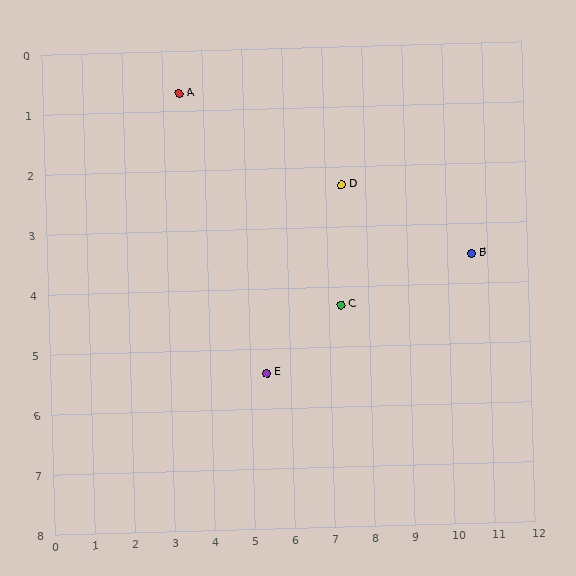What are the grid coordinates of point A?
Point A is at approximately (3.4, 0.7).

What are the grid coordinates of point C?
Point C is at approximately (7.3, 4.3).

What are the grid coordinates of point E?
Point E is at approximately (5.4, 5.4).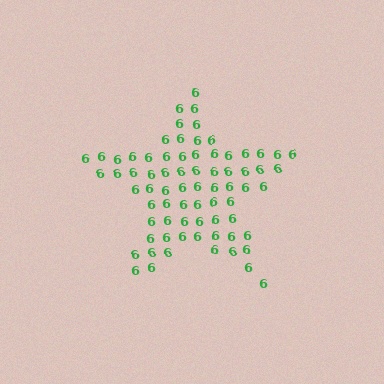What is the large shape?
The large shape is a star.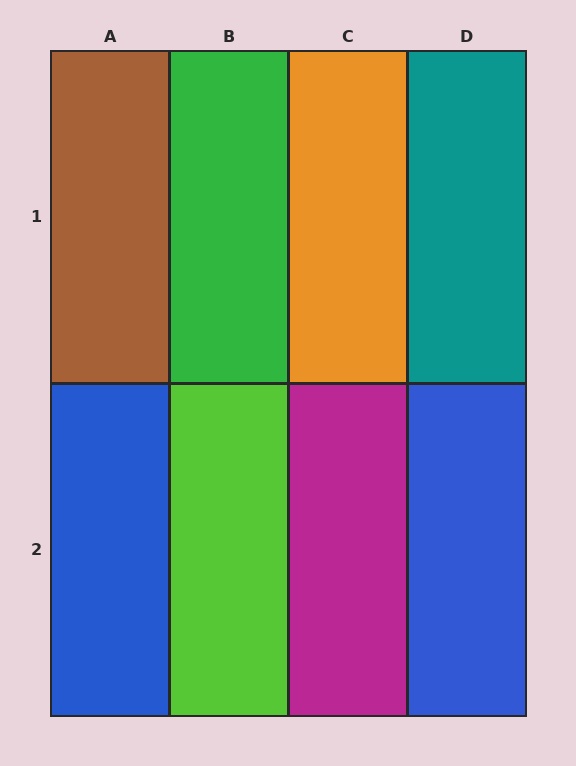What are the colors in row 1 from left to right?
Brown, green, orange, teal.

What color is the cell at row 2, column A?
Blue.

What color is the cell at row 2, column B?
Lime.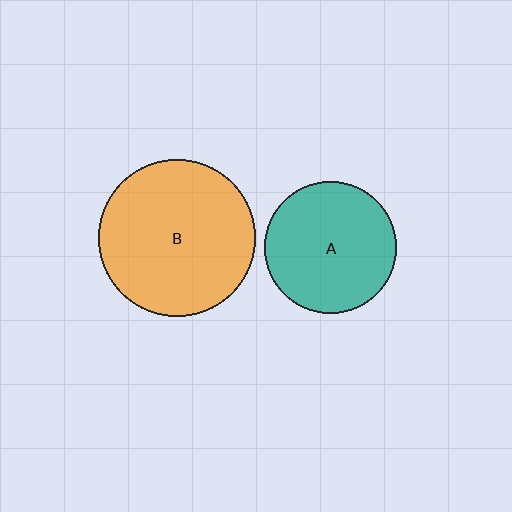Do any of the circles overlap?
No, none of the circles overlap.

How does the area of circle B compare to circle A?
Approximately 1.4 times.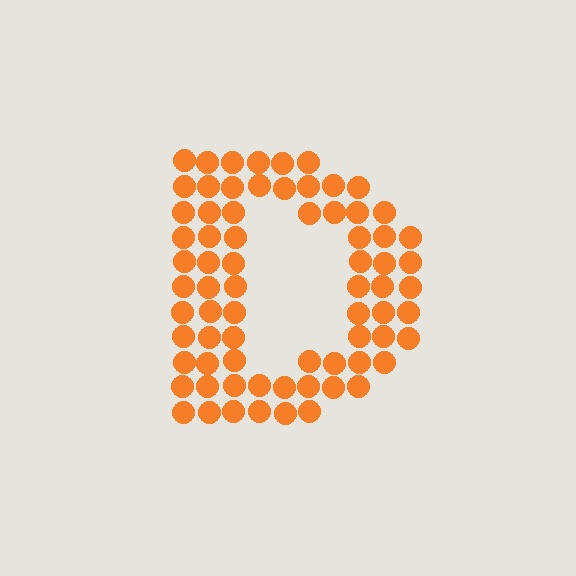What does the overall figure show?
The overall figure shows the letter D.